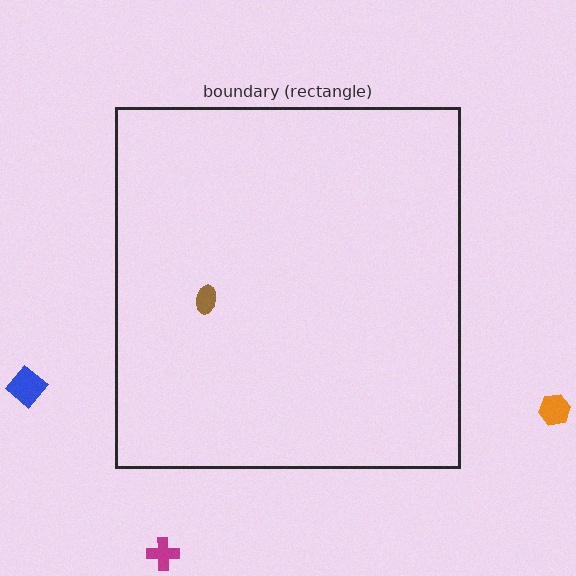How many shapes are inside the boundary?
1 inside, 3 outside.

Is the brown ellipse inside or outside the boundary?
Inside.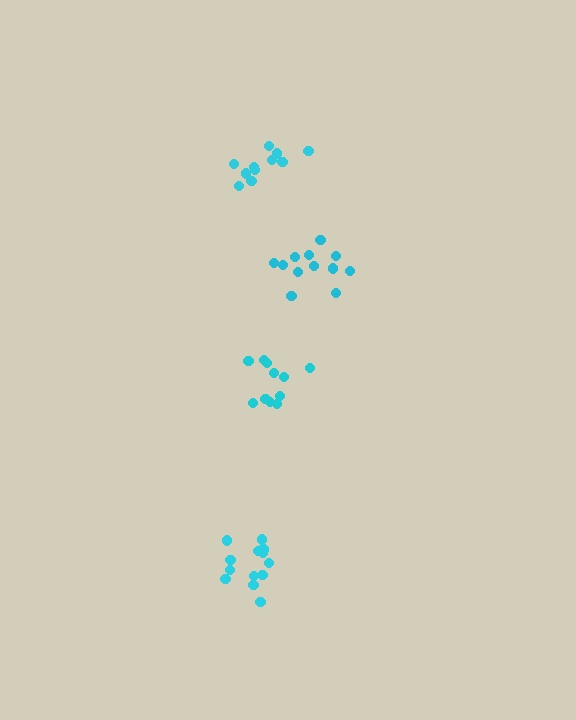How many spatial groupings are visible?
There are 4 spatial groupings.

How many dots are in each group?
Group 1: 11 dots, Group 2: 14 dots, Group 3: 12 dots, Group 4: 11 dots (48 total).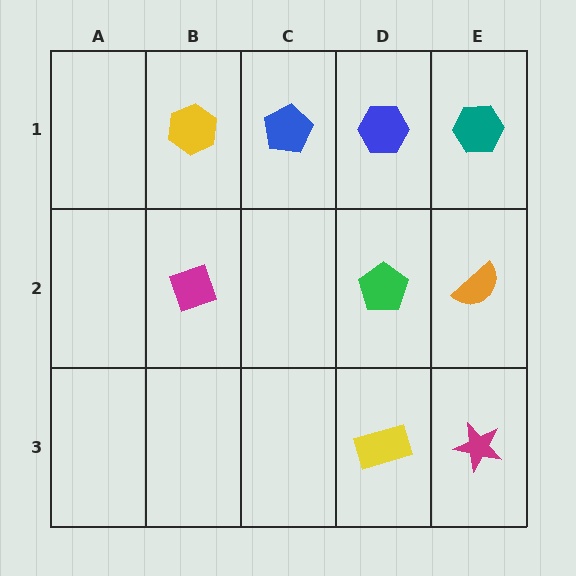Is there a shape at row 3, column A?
No, that cell is empty.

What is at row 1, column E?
A teal hexagon.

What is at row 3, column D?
A yellow rectangle.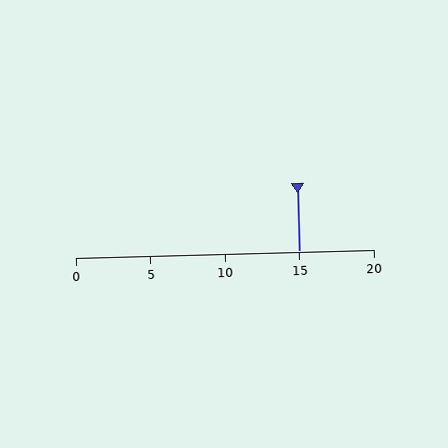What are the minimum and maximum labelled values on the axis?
The axis runs from 0 to 20.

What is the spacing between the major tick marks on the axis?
The major ticks are spaced 5 apart.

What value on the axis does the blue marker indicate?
The marker indicates approximately 15.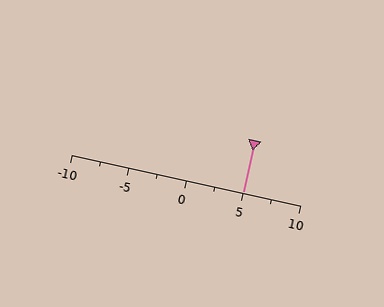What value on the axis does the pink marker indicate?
The marker indicates approximately 5.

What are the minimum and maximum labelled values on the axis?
The axis runs from -10 to 10.